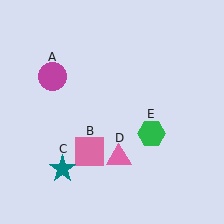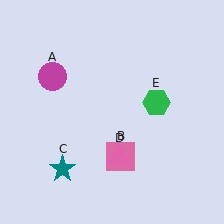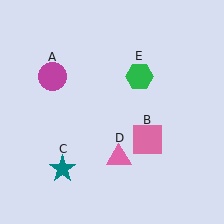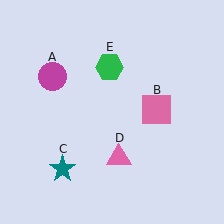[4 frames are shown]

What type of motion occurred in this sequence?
The pink square (object B), green hexagon (object E) rotated counterclockwise around the center of the scene.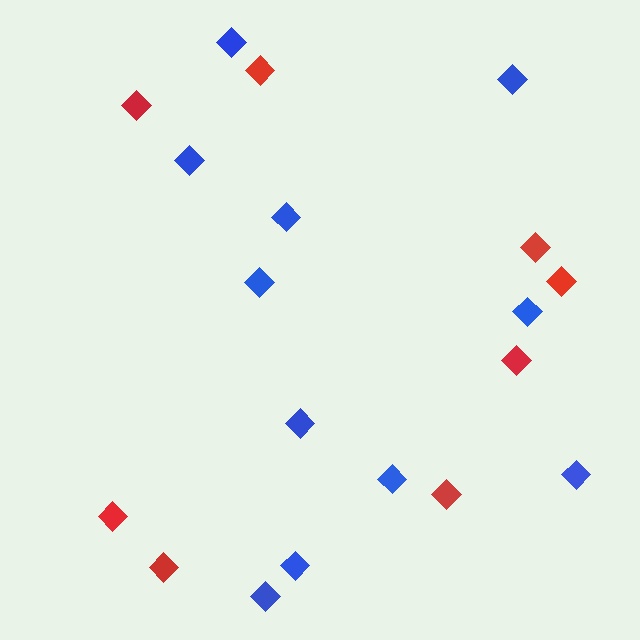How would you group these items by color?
There are 2 groups: one group of blue diamonds (11) and one group of red diamonds (8).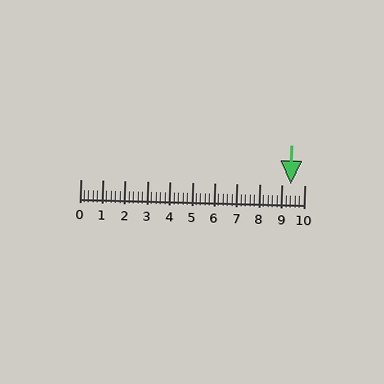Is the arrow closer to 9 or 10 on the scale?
The arrow is closer to 9.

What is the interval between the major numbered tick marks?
The major tick marks are spaced 1 units apart.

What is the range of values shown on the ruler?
The ruler shows values from 0 to 10.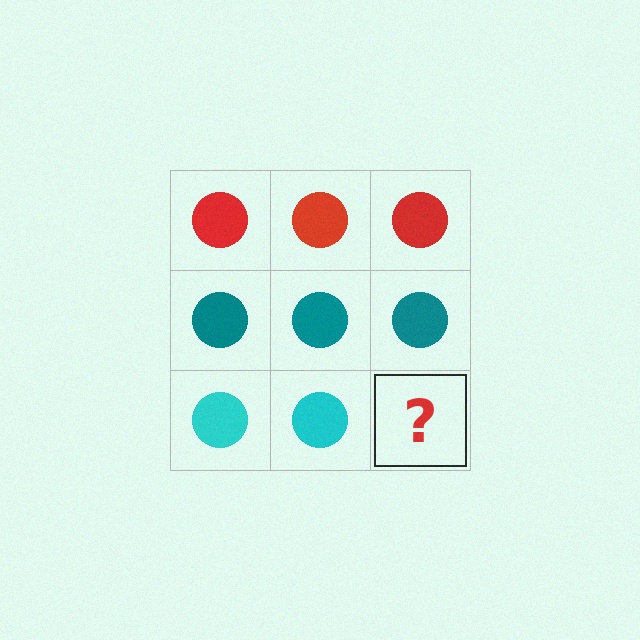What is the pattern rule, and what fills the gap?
The rule is that each row has a consistent color. The gap should be filled with a cyan circle.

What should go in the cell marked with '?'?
The missing cell should contain a cyan circle.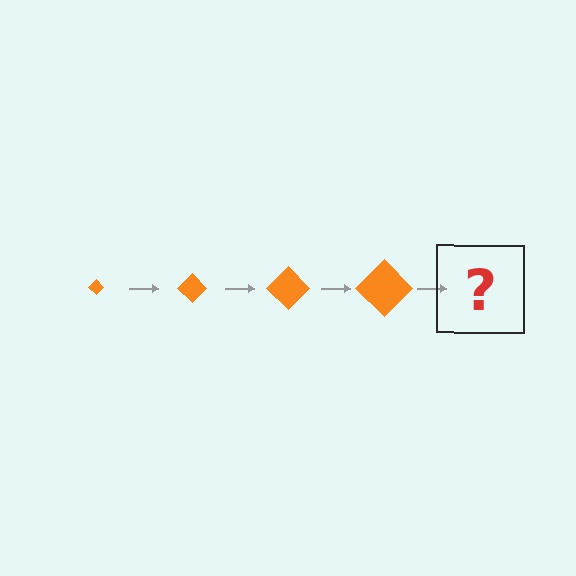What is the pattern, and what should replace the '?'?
The pattern is that the diamond gets progressively larger each step. The '?' should be an orange diamond, larger than the previous one.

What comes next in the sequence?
The next element should be an orange diamond, larger than the previous one.